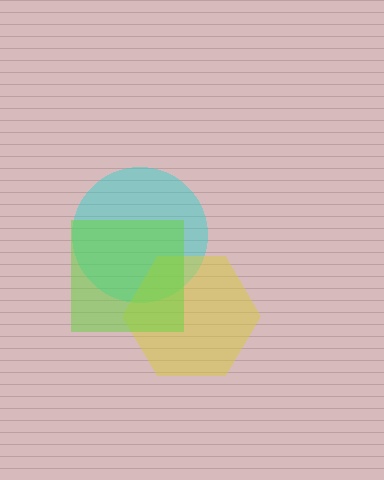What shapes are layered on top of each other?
The layered shapes are: a cyan circle, a yellow hexagon, a lime square.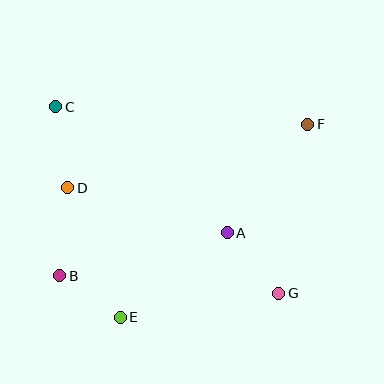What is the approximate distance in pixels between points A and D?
The distance between A and D is approximately 166 pixels.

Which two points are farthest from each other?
Points B and F are farthest from each other.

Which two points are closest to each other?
Points B and E are closest to each other.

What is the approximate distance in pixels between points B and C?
The distance between B and C is approximately 169 pixels.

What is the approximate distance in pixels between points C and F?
The distance between C and F is approximately 253 pixels.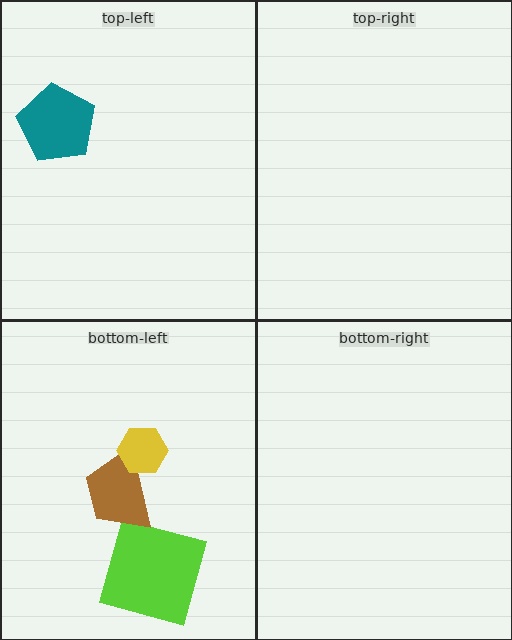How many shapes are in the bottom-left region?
3.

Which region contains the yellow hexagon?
The bottom-left region.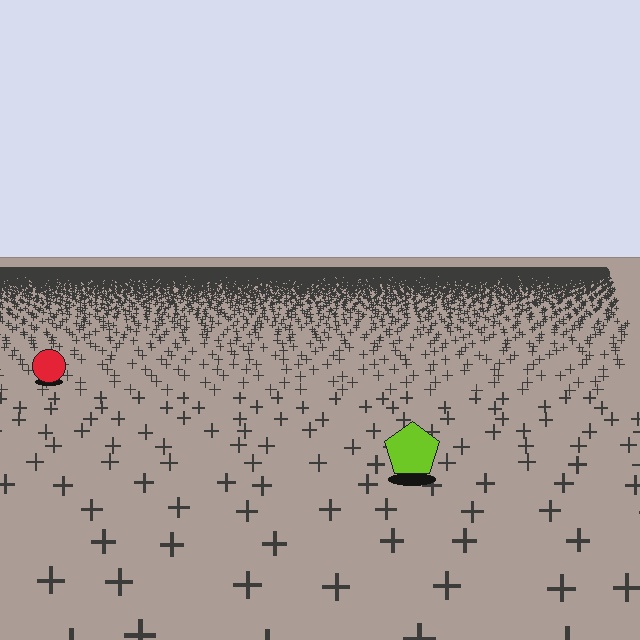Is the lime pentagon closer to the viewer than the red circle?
Yes. The lime pentagon is closer — you can tell from the texture gradient: the ground texture is coarser near it.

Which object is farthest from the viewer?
The red circle is farthest from the viewer. It appears smaller and the ground texture around it is denser.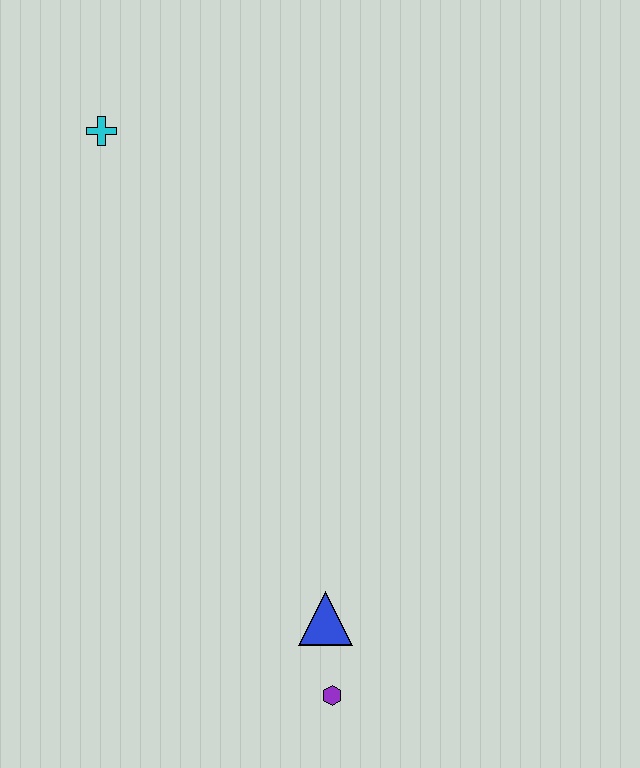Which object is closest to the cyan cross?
The blue triangle is closest to the cyan cross.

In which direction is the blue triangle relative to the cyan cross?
The blue triangle is below the cyan cross.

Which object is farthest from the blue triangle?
The cyan cross is farthest from the blue triangle.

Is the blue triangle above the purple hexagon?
Yes